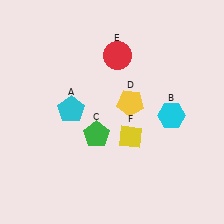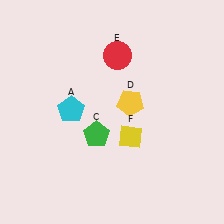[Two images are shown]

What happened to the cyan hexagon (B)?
The cyan hexagon (B) was removed in Image 2. It was in the bottom-right area of Image 1.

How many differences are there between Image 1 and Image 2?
There is 1 difference between the two images.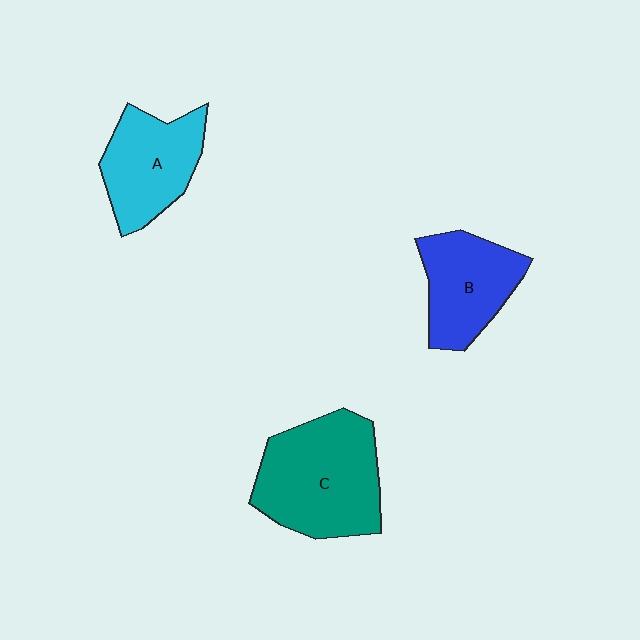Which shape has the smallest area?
Shape B (blue).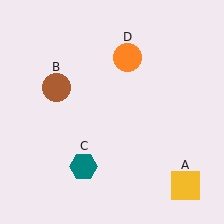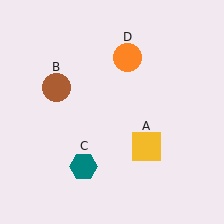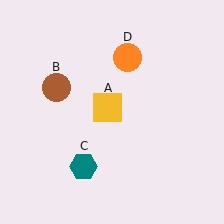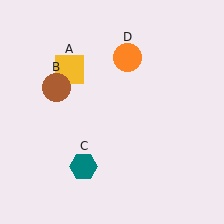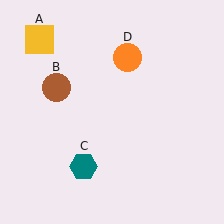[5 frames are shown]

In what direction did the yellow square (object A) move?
The yellow square (object A) moved up and to the left.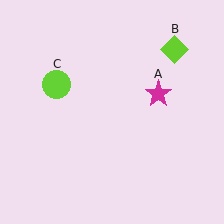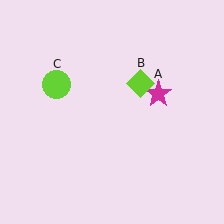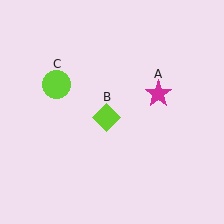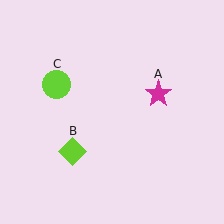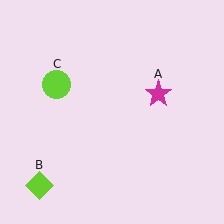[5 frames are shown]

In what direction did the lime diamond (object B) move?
The lime diamond (object B) moved down and to the left.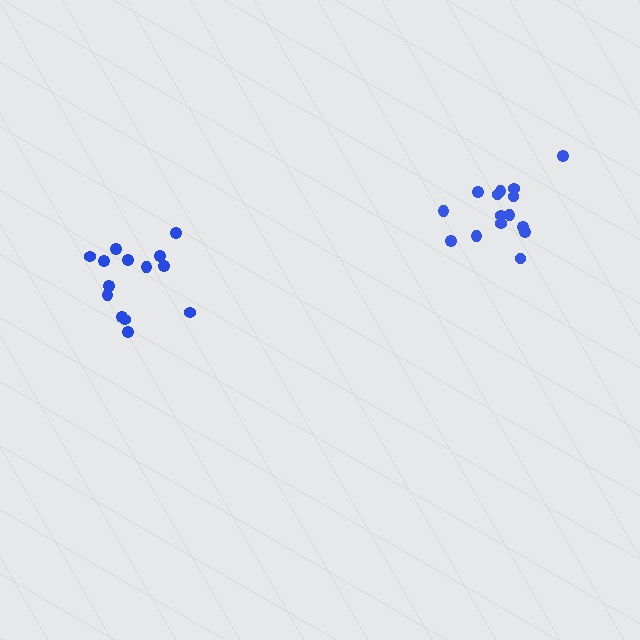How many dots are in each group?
Group 1: 15 dots, Group 2: 14 dots (29 total).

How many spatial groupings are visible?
There are 2 spatial groupings.